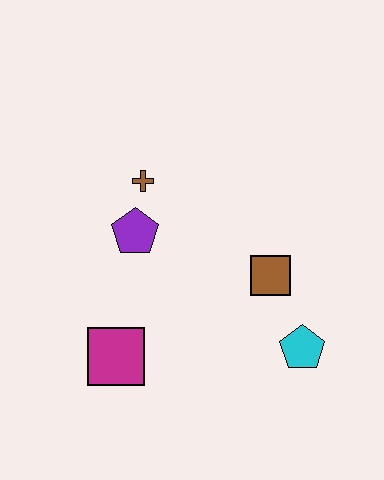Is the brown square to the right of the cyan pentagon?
No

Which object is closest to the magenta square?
The purple pentagon is closest to the magenta square.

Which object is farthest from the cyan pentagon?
The brown cross is farthest from the cyan pentagon.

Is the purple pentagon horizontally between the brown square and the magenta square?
Yes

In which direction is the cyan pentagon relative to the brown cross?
The cyan pentagon is below the brown cross.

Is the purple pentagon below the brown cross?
Yes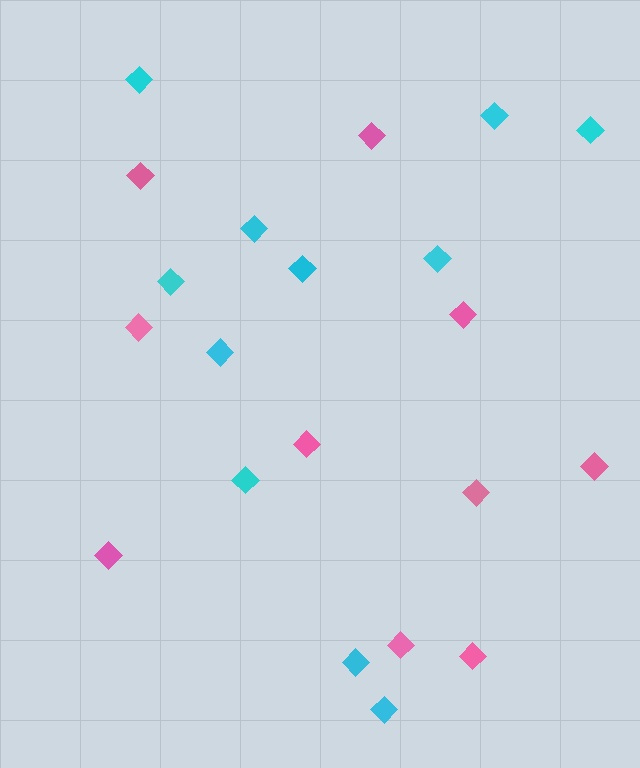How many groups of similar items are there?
There are 2 groups: one group of cyan diamonds (11) and one group of pink diamonds (10).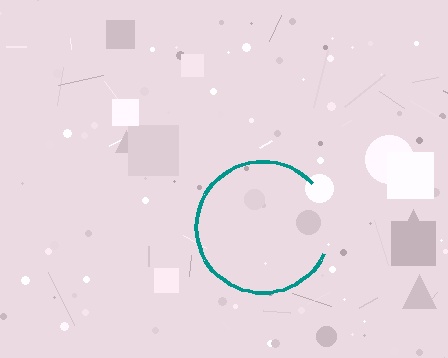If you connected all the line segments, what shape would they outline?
They would outline a circle.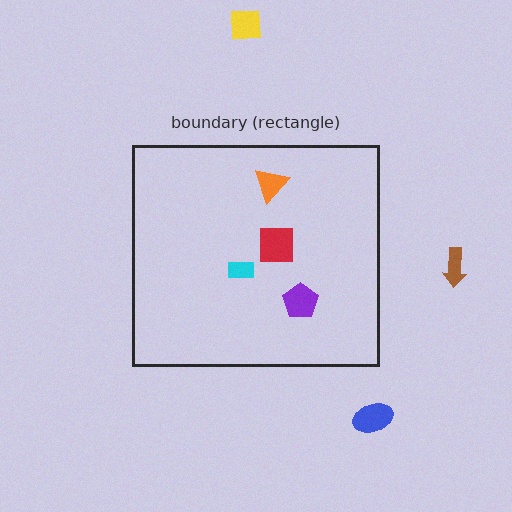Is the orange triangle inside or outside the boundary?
Inside.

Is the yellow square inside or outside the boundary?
Outside.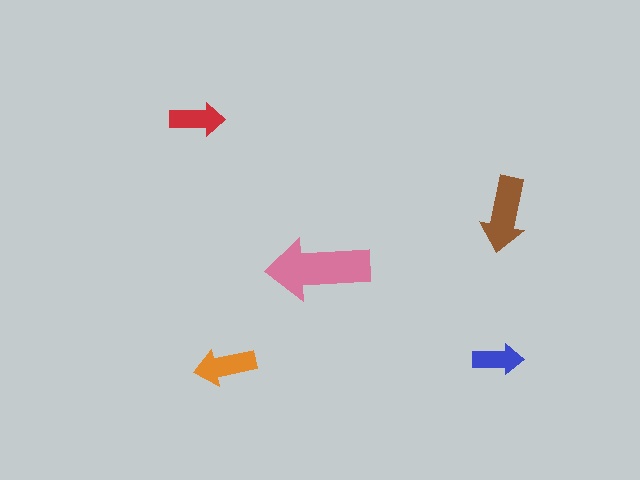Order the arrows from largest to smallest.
the pink one, the brown one, the orange one, the red one, the blue one.